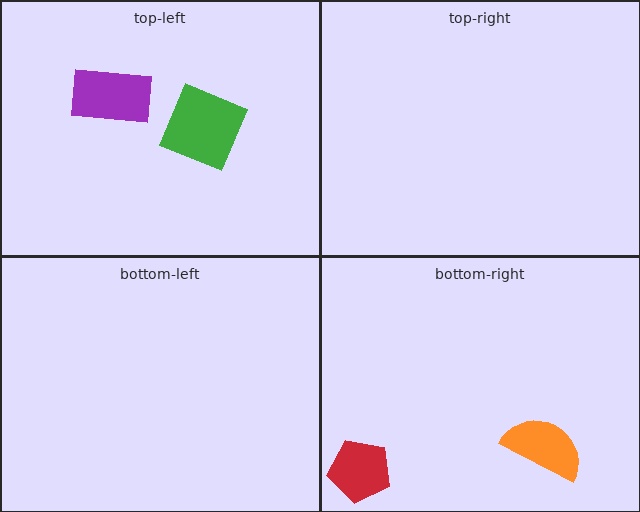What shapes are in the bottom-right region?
The orange semicircle, the red pentagon.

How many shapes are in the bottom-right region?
2.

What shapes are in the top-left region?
The green square, the purple rectangle.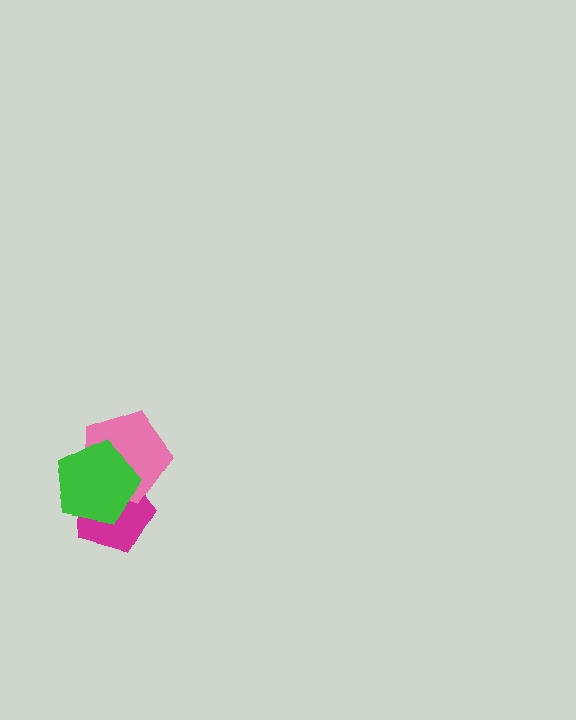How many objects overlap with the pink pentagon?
2 objects overlap with the pink pentagon.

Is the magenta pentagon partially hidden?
Yes, it is partially covered by another shape.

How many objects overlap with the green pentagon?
2 objects overlap with the green pentagon.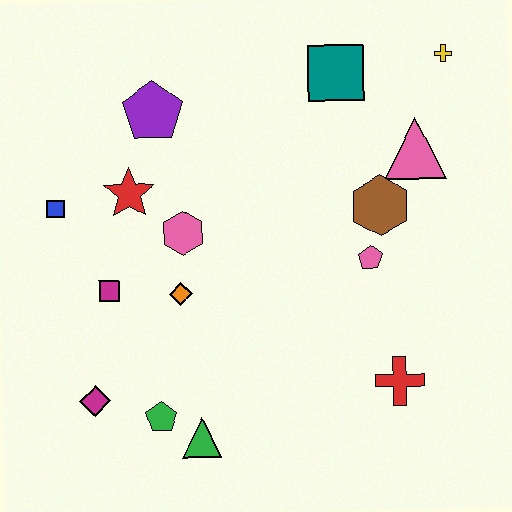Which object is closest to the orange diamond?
The pink hexagon is closest to the orange diamond.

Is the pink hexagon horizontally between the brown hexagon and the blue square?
Yes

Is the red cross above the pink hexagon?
No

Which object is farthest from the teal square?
The magenta diamond is farthest from the teal square.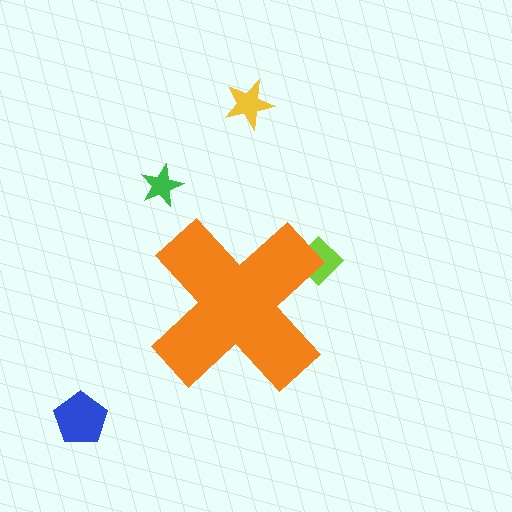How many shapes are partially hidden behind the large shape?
1 shape is partially hidden.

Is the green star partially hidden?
No, the green star is fully visible.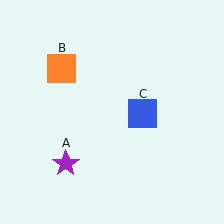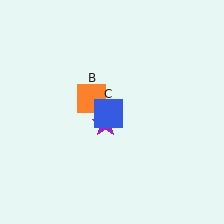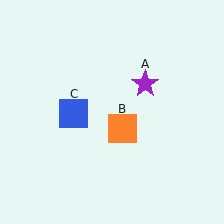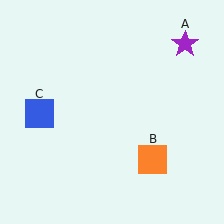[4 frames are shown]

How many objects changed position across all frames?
3 objects changed position: purple star (object A), orange square (object B), blue square (object C).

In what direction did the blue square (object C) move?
The blue square (object C) moved left.